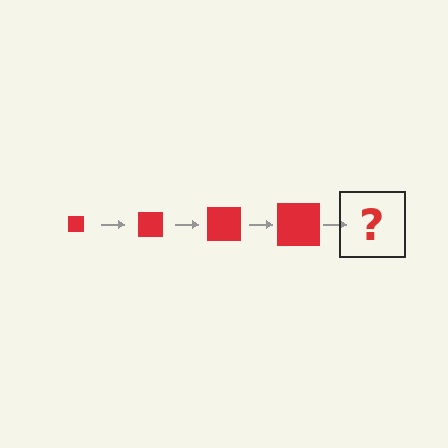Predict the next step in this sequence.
The next step is a red square, larger than the previous one.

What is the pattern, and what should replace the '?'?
The pattern is that the square gets progressively larger each step. The '?' should be a red square, larger than the previous one.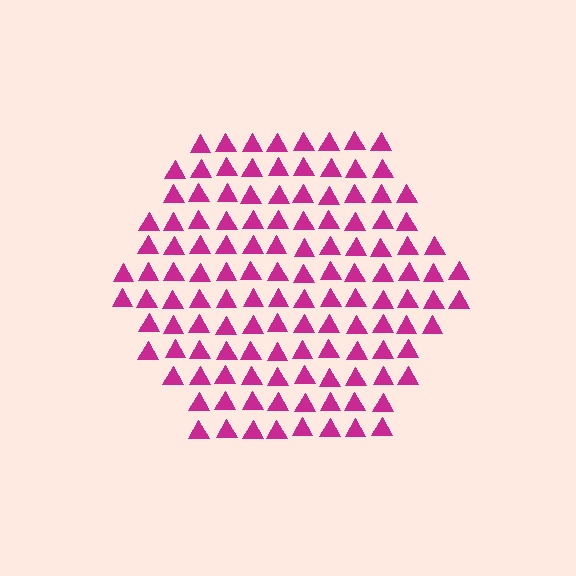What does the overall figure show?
The overall figure shows a hexagon.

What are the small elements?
The small elements are triangles.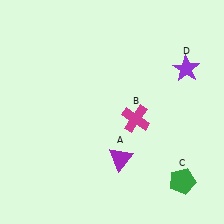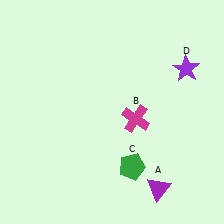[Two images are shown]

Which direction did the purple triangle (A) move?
The purple triangle (A) moved right.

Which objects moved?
The objects that moved are: the purple triangle (A), the green pentagon (C).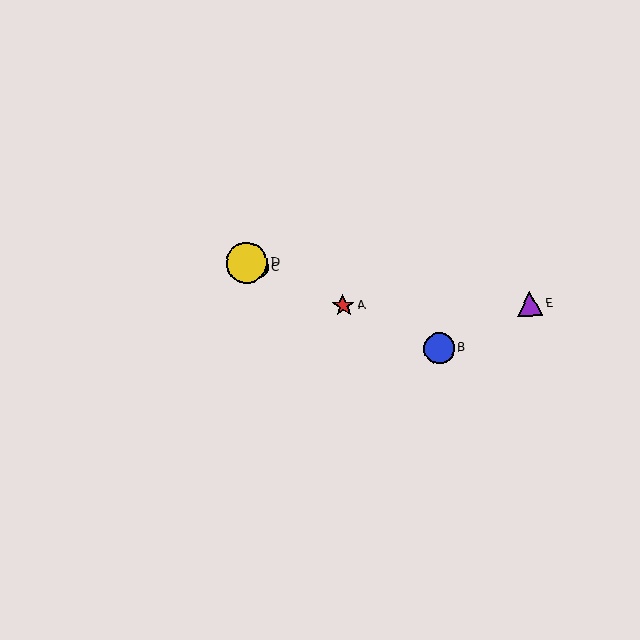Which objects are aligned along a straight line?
Objects A, B, C, D are aligned along a straight line.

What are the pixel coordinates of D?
Object D is at (247, 263).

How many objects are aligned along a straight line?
4 objects (A, B, C, D) are aligned along a straight line.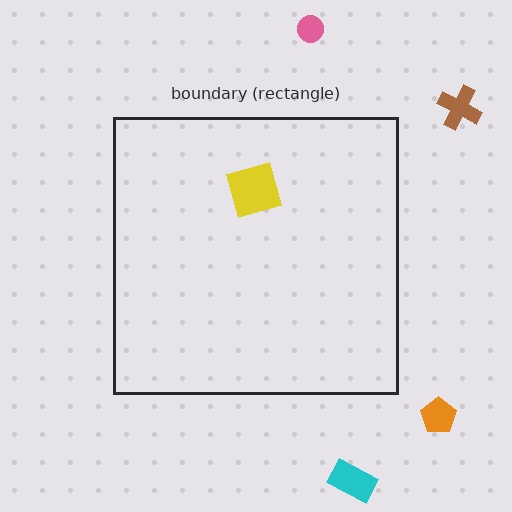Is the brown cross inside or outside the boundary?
Outside.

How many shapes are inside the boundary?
1 inside, 4 outside.